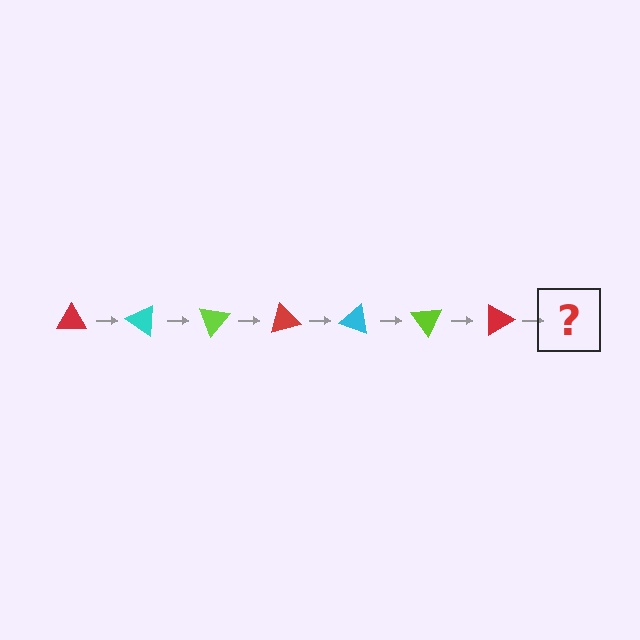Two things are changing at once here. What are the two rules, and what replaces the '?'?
The two rules are that it rotates 35 degrees each step and the color cycles through red, cyan, and lime. The '?' should be a cyan triangle, rotated 245 degrees from the start.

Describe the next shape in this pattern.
It should be a cyan triangle, rotated 245 degrees from the start.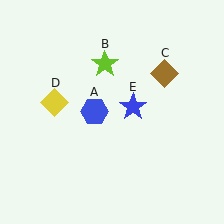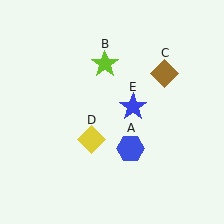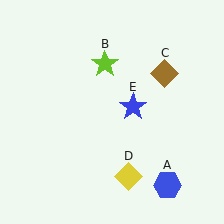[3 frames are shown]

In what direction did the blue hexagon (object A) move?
The blue hexagon (object A) moved down and to the right.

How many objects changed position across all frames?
2 objects changed position: blue hexagon (object A), yellow diamond (object D).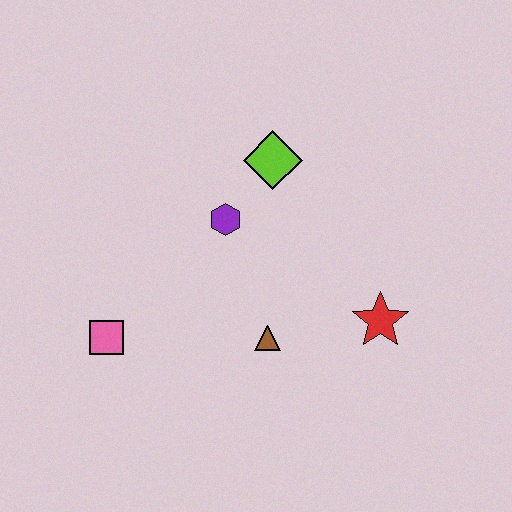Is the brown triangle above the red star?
No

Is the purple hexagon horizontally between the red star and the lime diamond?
No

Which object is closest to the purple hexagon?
The lime diamond is closest to the purple hexagon.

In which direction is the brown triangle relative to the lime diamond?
The brown triangle is below the lime diamond.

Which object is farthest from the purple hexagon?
The red star is farthest from the purple hexagon.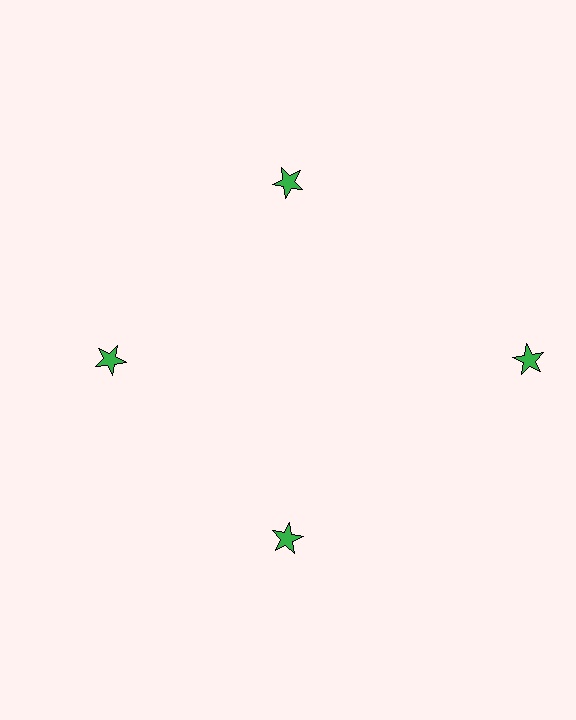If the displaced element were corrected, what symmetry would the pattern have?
It would have 4-fold rotational symmetry — the pattern would map onto itself every 90 degrees.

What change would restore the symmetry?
The symmetry would be restored by moving it inward, back onto the ring so that all 4 stars sit at equal angles and equal distance from the center.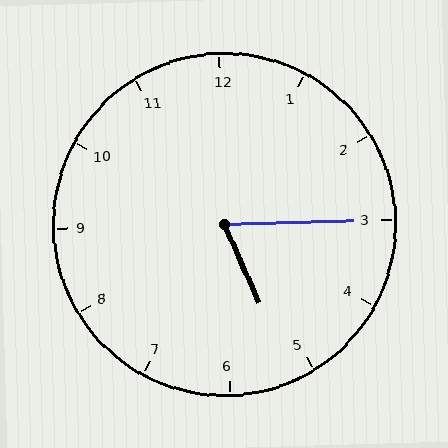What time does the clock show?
5:15.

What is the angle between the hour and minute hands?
Approximately 68 degrees.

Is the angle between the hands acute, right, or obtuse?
It is acute.